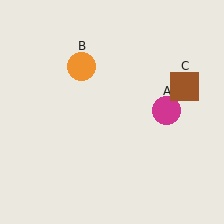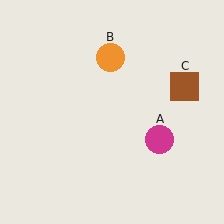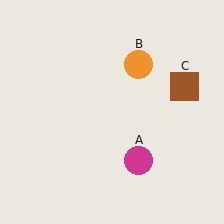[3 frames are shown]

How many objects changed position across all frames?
2 objects changed position: magenta circle (object A), orange circle (object B).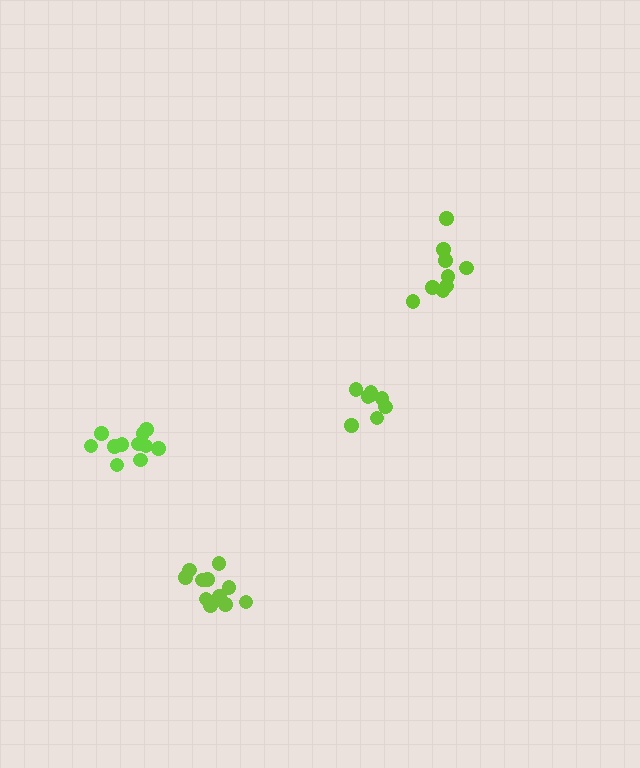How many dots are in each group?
Group 1: 9 dots, Group 2: 8 dots, Group 3: 11 dots, Group 4: 11 dots (39 total).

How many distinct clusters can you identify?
There are 4 distinct clusters.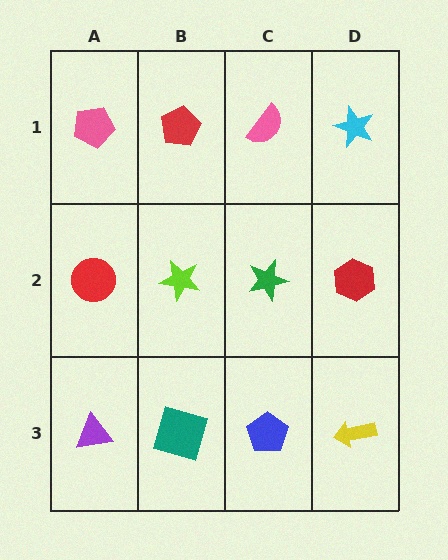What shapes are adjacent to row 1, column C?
A green star (row 2, column C), a red pentagon (row 1, column B), a cyan star (row 1, column D).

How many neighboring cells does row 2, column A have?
3.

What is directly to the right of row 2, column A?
A lime star.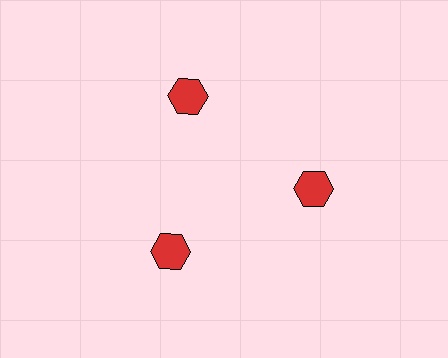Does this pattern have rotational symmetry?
Yes, this pattern has 3-fold rotational symmetry. It looks the same after rotating 120 degrees around the center.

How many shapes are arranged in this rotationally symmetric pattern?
There are 3 shapes, arranged in 3 groups of 1.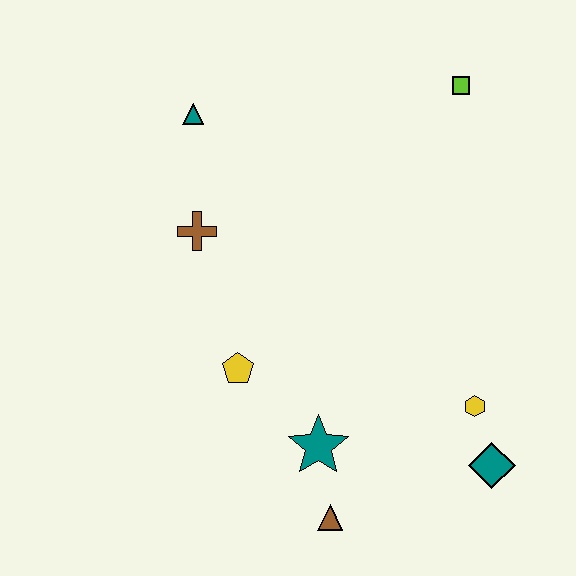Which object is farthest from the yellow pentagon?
The lime square is farthest from the yellow pentagon.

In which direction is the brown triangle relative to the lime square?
The brown triangle is below the lime square.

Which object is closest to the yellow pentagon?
The teal star is closest to the yellow pentagon.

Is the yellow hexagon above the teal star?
Yes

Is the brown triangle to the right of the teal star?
Yes